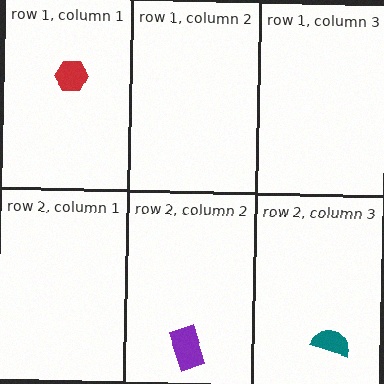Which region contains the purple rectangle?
The row 2, column 2 region.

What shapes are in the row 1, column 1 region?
The red hexagon.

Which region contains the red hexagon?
The row 1, column 1 region.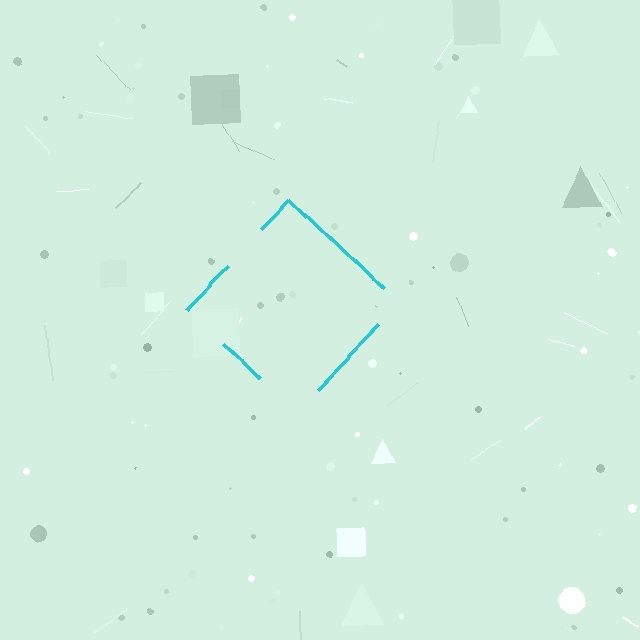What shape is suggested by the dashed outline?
The dashed outline suggests a diamond.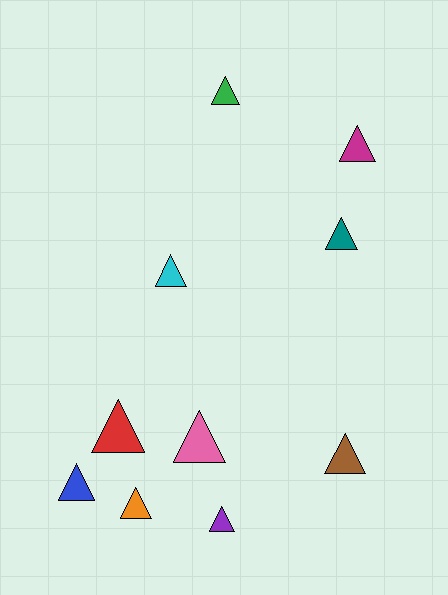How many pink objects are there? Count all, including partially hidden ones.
There is 1 pink object.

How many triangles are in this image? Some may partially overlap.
There are 10 triangles.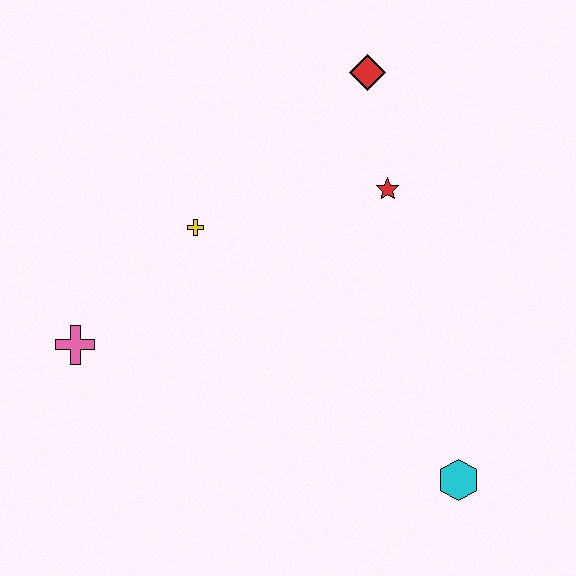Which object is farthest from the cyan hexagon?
The red diamond is farthest from the cyan hexagon.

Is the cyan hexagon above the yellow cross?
No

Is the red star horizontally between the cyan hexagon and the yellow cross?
Yes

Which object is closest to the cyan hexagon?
The red star is closest to the cyan hexagon.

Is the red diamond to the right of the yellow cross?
Yes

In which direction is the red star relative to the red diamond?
The red star is below the red diamond.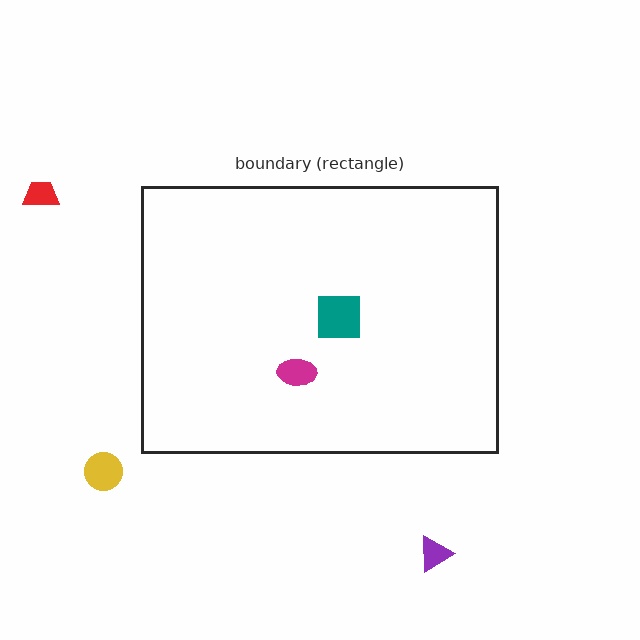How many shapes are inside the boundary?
2 inside, 3 outside.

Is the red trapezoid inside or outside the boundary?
Outside.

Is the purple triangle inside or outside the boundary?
Outside.